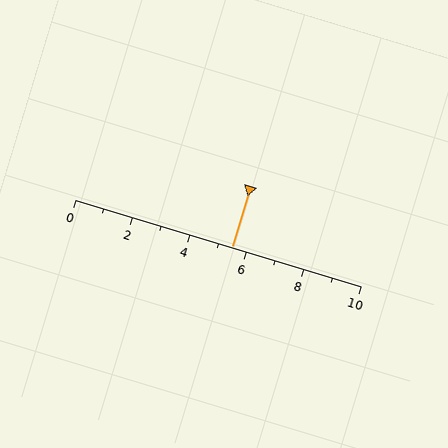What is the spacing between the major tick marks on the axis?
The major ticks are spaced 2 apart.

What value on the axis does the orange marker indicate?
The marker indicates approximately 5.5.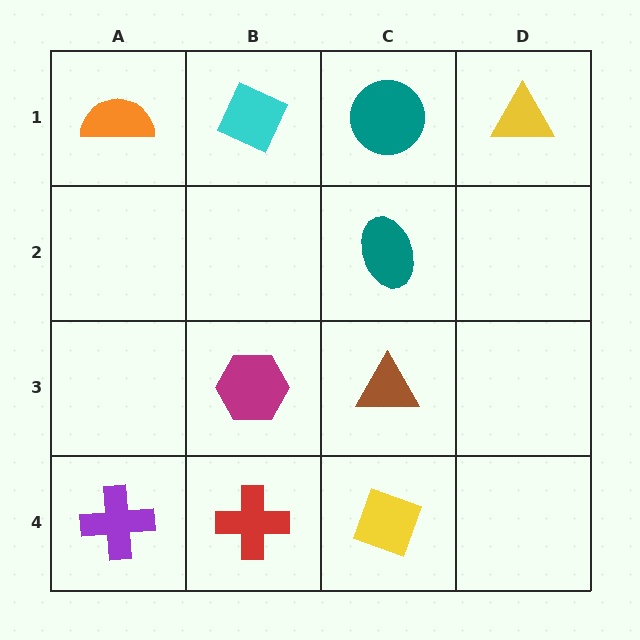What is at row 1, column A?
An orange semicircle.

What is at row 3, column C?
A brown triangle.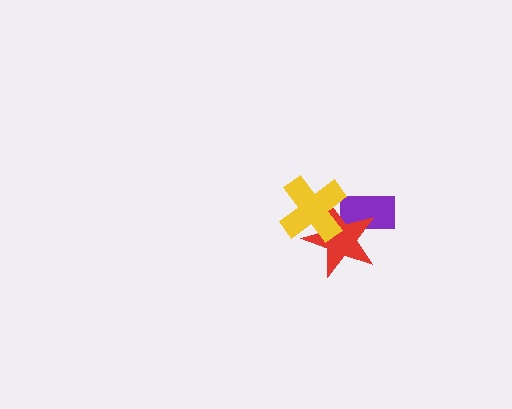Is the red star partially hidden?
Yes, it is partially covered by another shape.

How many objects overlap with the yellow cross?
2 objects overlap with the yellow cross.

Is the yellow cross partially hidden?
No, no other shape covers it.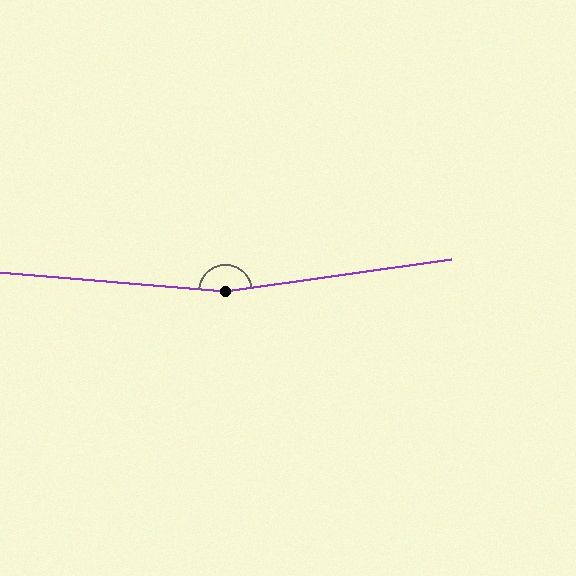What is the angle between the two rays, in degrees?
Approximately 167 degrees.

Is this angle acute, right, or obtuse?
It is obtuse.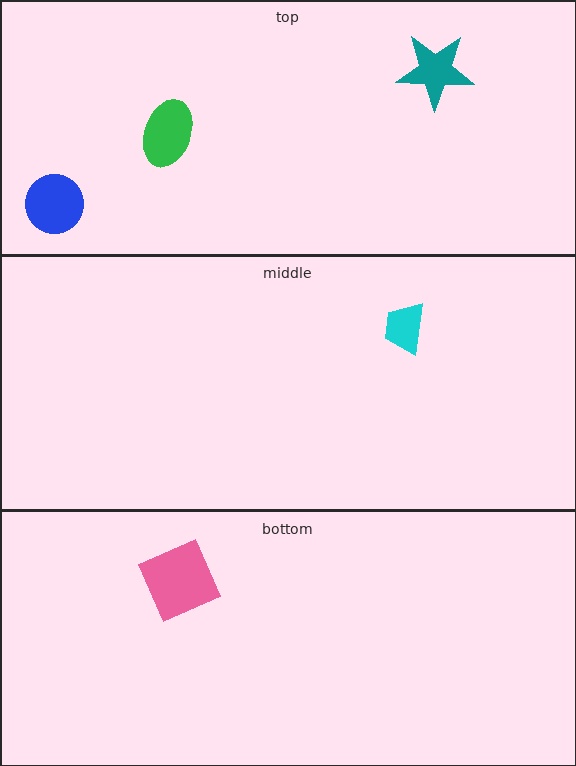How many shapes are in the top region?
3.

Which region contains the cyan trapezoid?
The middle region.